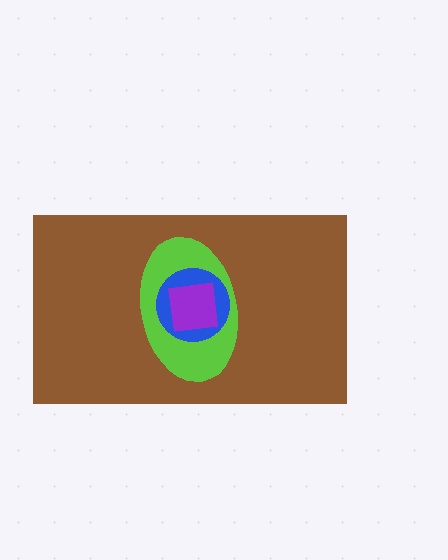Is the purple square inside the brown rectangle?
Yes.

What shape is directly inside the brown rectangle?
The lime ellipse.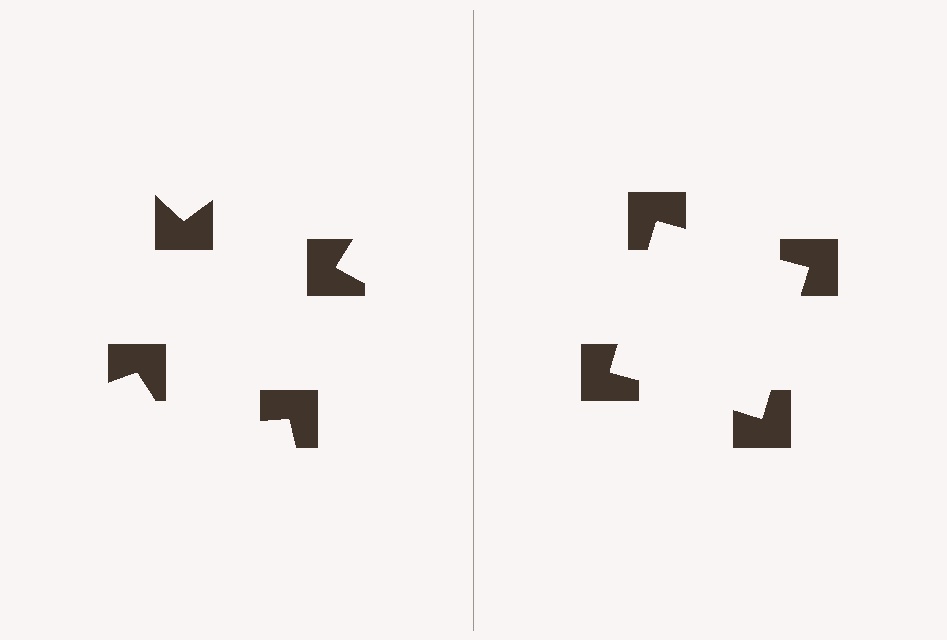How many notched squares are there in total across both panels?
8 — 4 on each side.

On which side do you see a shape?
An illusory square appears on the right side. On the left side the wedge cuts are rotated, so no coherent shape forms.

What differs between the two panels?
The notched squares are positioned identically on both sides; only the wedge orientations differ. On the right they align to a square; on the left they are misaligned.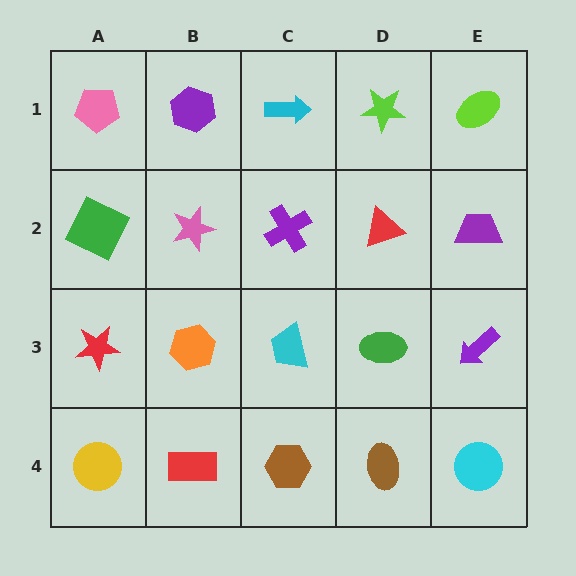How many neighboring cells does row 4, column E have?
2.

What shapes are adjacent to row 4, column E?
A purple arrow (row 3, column E), a brown ellipse (row 4, column D).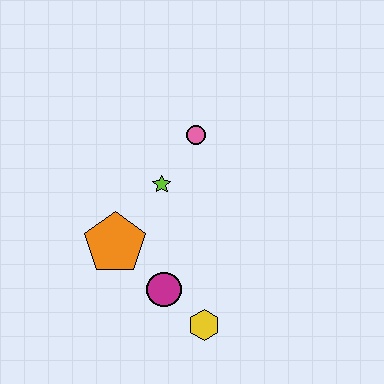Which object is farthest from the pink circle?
The yellow hexagon is farthest from the pink circle.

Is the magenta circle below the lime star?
Yes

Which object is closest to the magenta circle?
The yellow hexagon is closest to the magenta circle.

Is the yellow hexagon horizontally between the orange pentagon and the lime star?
No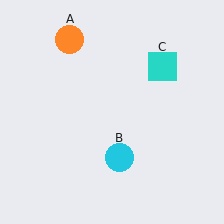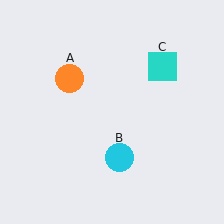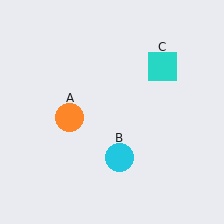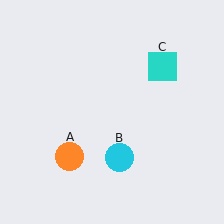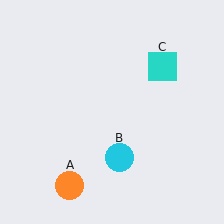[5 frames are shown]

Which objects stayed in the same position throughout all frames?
Cyan circle (object B) and cyan square (object C) remained stationary.